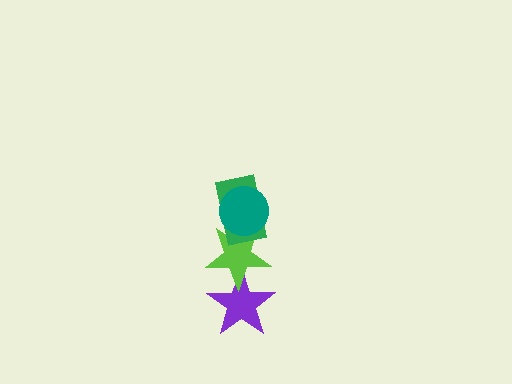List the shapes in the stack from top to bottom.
From top to bottom: the teal circle, the green rectangle, the lime star, the purple star.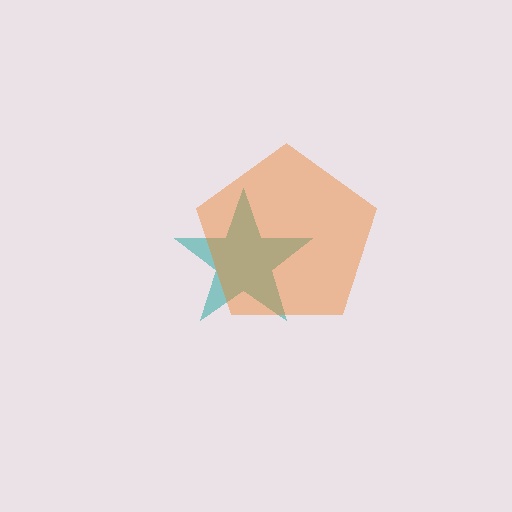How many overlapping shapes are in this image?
There are 2 overlapping shapes in the image.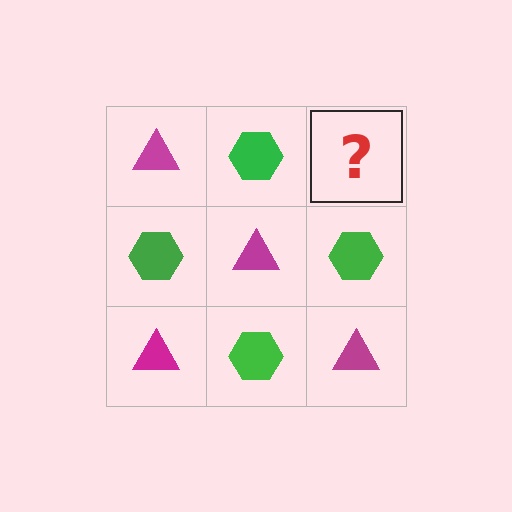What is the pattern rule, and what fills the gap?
The rule is that it alternates magenta triangle and green hexagon in a checkerboard pattern. The gap should be filled with a magenta triangle.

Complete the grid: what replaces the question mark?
The question mark should be replaced with a magenta triangle.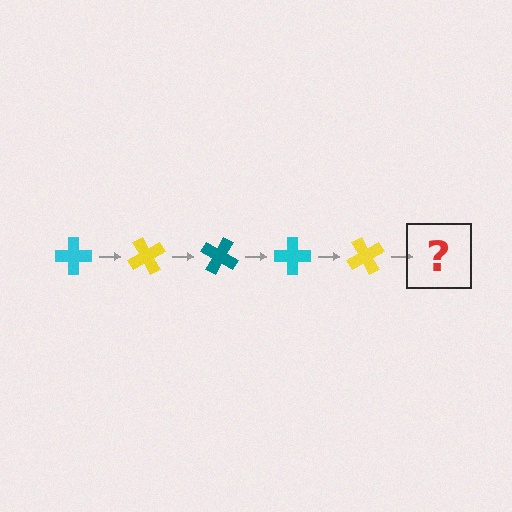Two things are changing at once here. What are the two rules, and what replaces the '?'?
The two rules are that it rotates 60 degrees each step and the color cycles through cyan, yellow, and teal. The '?' should be a teal cross, rotated 300 degrees from the start.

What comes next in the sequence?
The next element should be a teal cross, rotated 300 degrees from the start.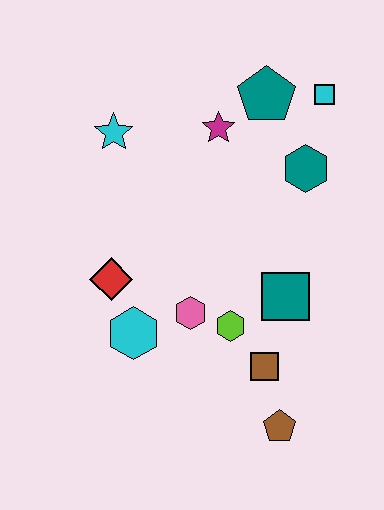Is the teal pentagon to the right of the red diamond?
Yes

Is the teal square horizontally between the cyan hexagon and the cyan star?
No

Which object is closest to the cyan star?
The magenta star is closest to the cyan star.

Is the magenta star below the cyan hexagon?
No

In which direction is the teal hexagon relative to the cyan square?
The teal hexagon is below the cyan square.